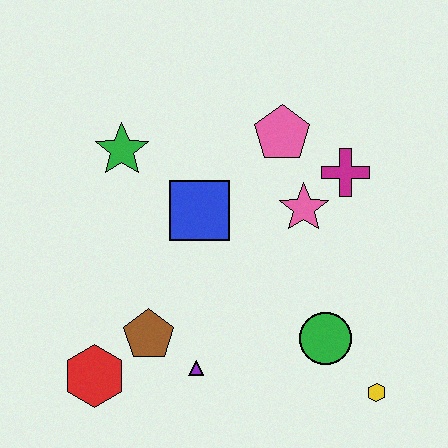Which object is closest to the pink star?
The magenta cross is closest to the pink star.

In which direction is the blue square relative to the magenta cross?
The blue square is to the left of the magenta cross.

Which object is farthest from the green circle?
The green star is farthest from the green circle.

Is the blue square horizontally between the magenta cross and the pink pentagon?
No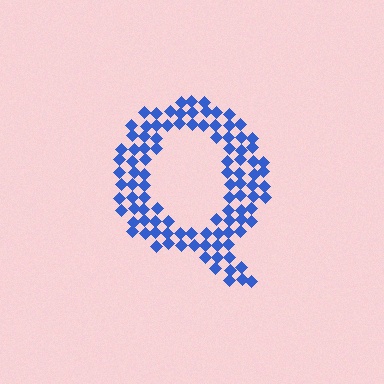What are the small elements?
The small elements are diamonds.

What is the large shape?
The large shape is the letter Q.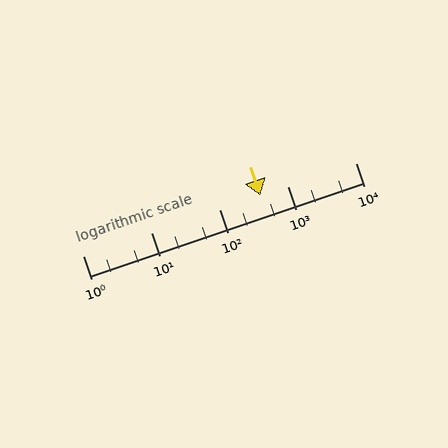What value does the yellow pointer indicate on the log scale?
The pointer indicates approximately 400.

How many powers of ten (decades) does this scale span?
The scale spans 4 decades, from 1 to 10000.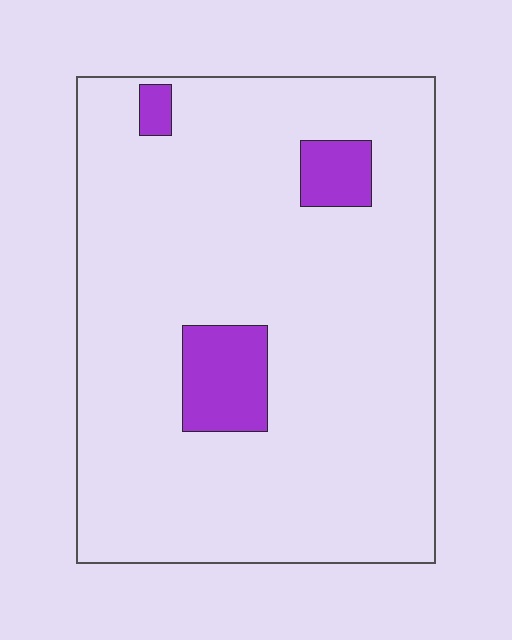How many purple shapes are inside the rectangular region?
3.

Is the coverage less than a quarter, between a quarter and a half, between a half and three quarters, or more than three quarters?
Less than a quarter.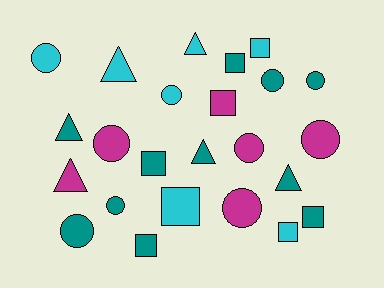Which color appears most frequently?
Teal, with 11 objects.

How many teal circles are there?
There are 4 teal circles.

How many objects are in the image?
There are 24 objects.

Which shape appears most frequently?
Circle, with 10 objects.